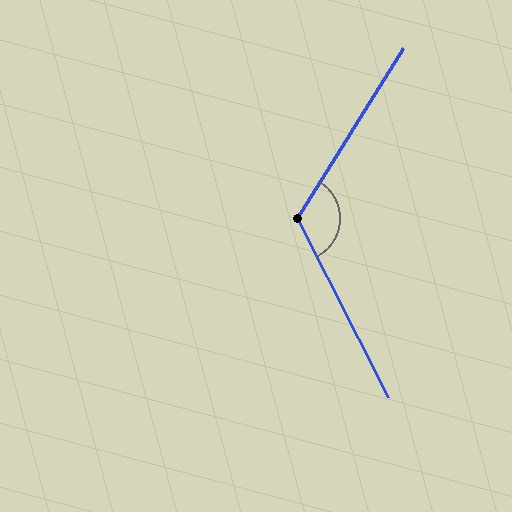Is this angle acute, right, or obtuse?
It is obtuse.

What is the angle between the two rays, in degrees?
Approximately 121 degrees.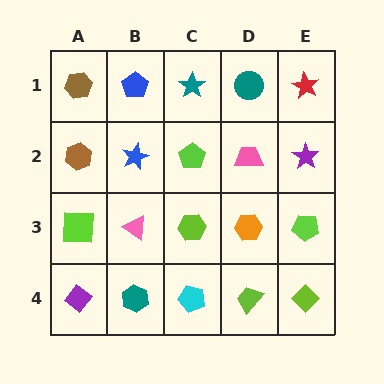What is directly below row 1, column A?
A brown hexagon.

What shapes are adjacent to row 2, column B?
A blue pentagon (row 1, column B), a pink triangle (row 3, column B), a brown hexagon (row 2, column A), a lime pentagon (row 2, column C).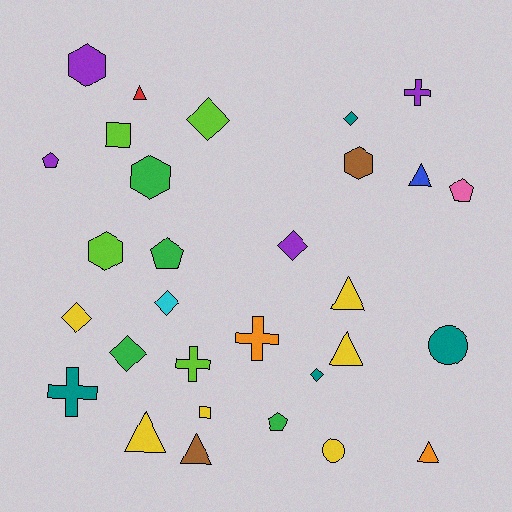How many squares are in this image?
There are 2 squares.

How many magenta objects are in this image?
There are no magenta objects.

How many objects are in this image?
There are 30 objects.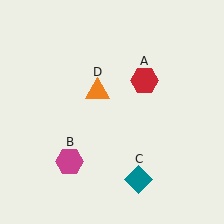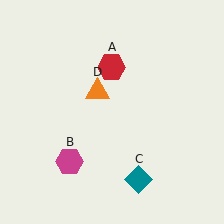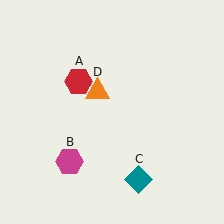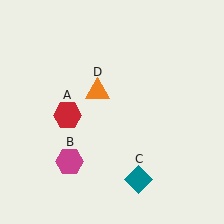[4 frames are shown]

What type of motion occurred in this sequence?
The red hexagon (object A) rotated counterclockwise around the center of the scene.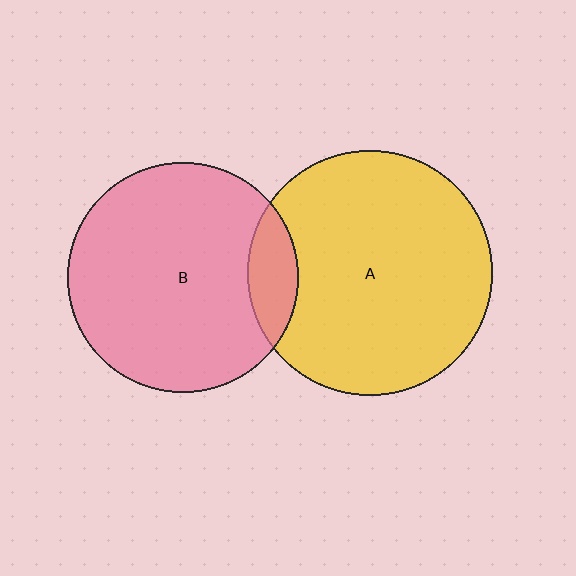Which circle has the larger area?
Circle A (yellow).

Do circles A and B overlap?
Yes.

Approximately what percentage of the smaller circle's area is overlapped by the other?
Approximately 10%.